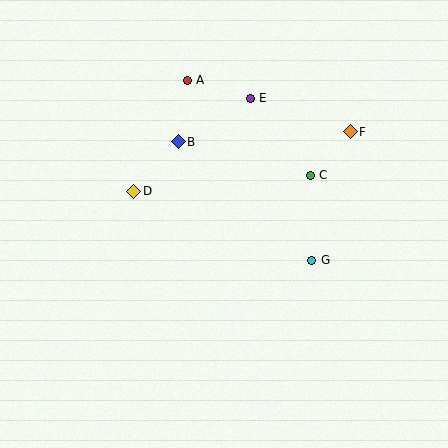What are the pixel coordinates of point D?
Point D is at (134, 191).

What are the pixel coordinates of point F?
Point F is at (350, 132).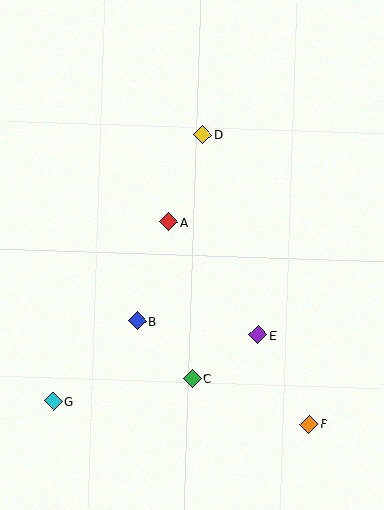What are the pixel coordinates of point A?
Point A is at (169, 222).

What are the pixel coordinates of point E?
Point E is at (258, 335).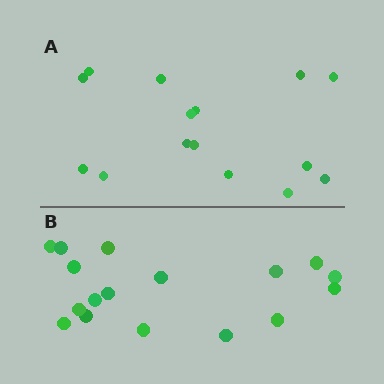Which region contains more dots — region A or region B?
Region B (the bottom region) has more dots.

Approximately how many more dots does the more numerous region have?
Region B has just a few more — roughly 2 or 3 more dots than region A.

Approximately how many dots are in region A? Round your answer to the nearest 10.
About 20 dots. (The exact count is 15, which rounds to 20.)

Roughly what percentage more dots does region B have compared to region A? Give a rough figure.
About 15% more.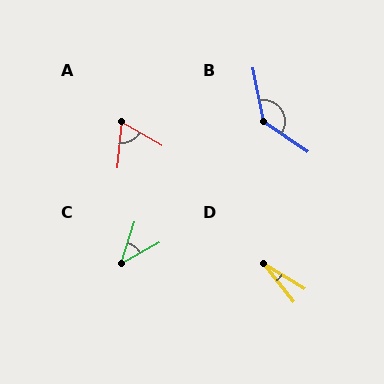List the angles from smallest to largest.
D (20°), C (42°), A (66°), B (136°).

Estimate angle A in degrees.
Approximately 66 degrees.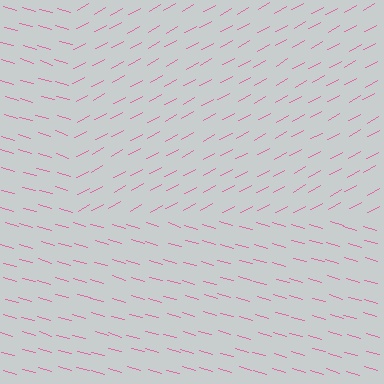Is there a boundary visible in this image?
Yes, there is a texture boundary formed by a change in line orientation.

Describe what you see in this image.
The image is filled with small pink line segments. A rectangle region in the image has lines oriented differently from the surrounding lines, creating a visible texture boundary.